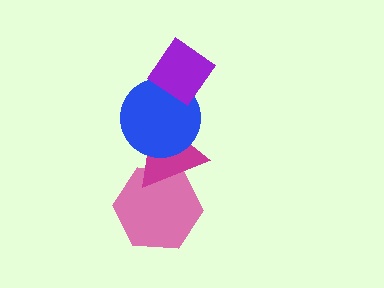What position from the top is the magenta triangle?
The magenta triangle is 3rd from the top.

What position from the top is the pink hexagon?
The pink hexagon is 4th from the top.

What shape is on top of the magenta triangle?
The blue circle is on top of the magenta triangle.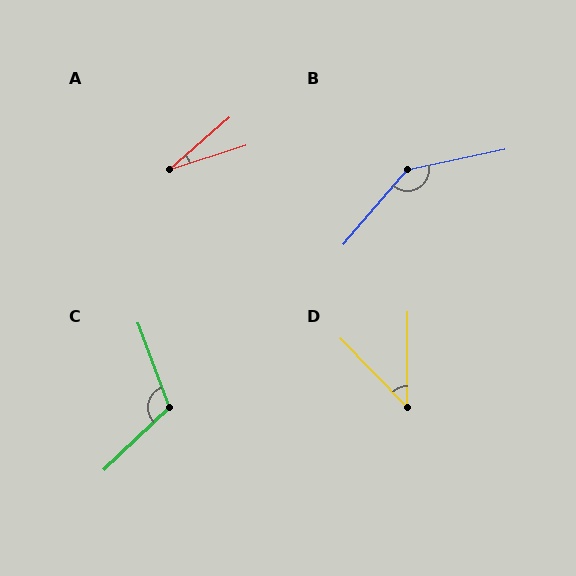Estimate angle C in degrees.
Approximately 113 degrees.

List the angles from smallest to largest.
A (23°), D (45°), C (113°), B (142°).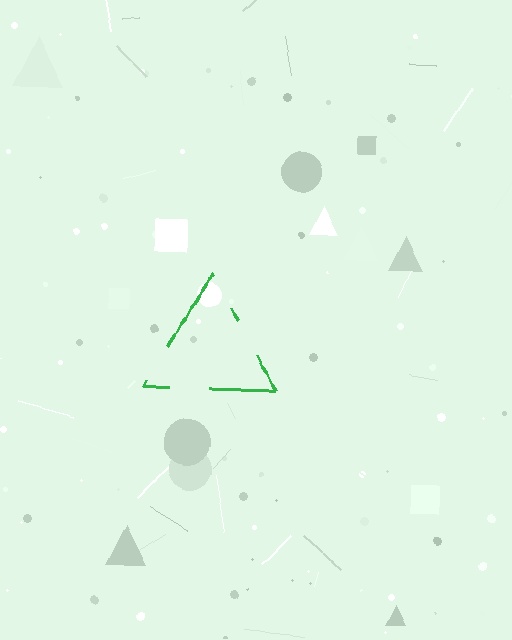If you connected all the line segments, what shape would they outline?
They would outline a triangle.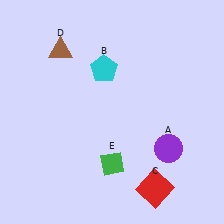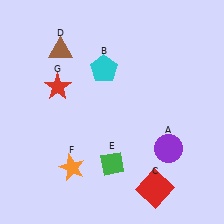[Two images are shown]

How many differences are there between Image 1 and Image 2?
There are 2 differences between the two images.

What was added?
An orange star (F), a red star (G) were added in Image 2.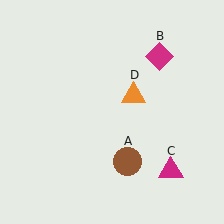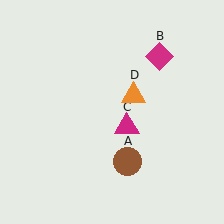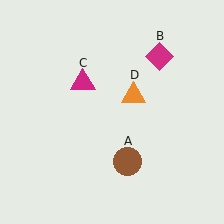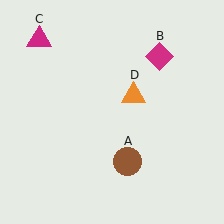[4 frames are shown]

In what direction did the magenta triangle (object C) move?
The magenta triangle (object C) moved up and to the left.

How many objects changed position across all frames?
1 object changed position: magenta triangle (object C).